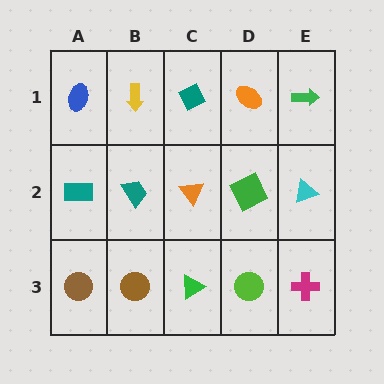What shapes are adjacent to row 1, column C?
An orange triangle (row 2, column C), a yellow arrow (row 1, column B), an orange ellipse (row 1, column D).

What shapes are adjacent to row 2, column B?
A yellow arrow (row 1, column B), a brown circle (row 3, column B), a teal rectangle (row 2, column A), an orange triangle (row 2, column C).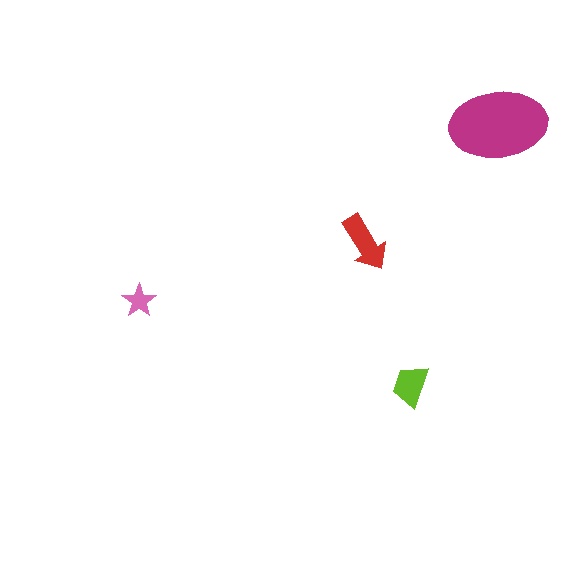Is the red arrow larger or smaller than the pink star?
Larger.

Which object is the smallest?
The pink star.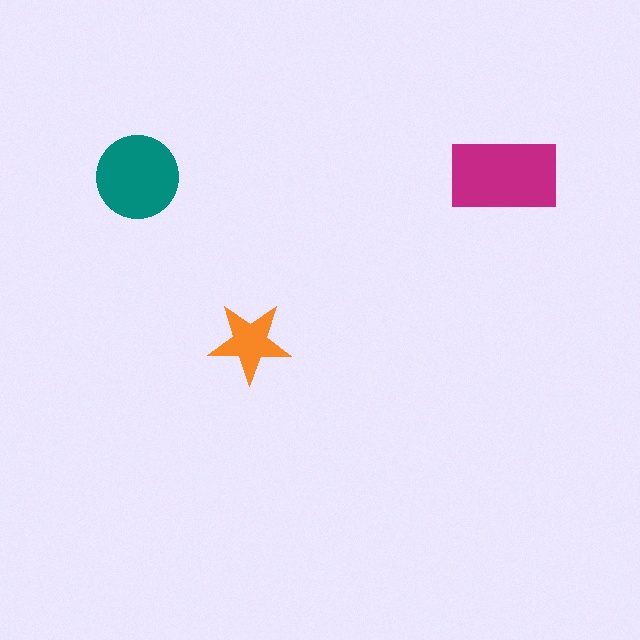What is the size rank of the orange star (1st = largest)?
3rd.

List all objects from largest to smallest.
The magenta rectangle, the teal circle, the orange star.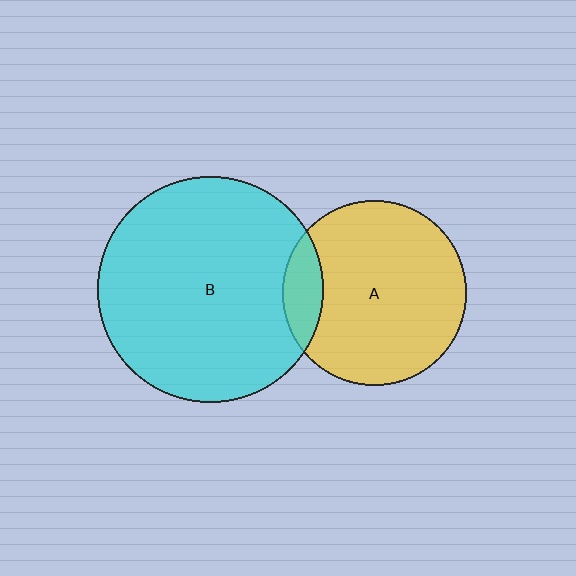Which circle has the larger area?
Circle B (cyan).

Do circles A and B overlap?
Yes.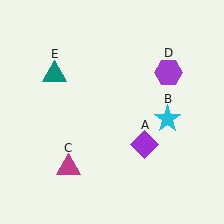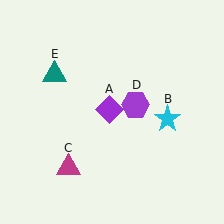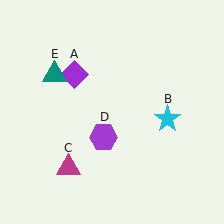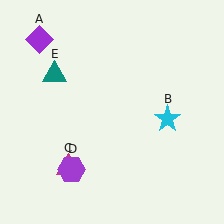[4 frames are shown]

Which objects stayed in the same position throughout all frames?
Cyan star (object B) and magenta triangle (object C) and teal triangle (object E) remained stationary.